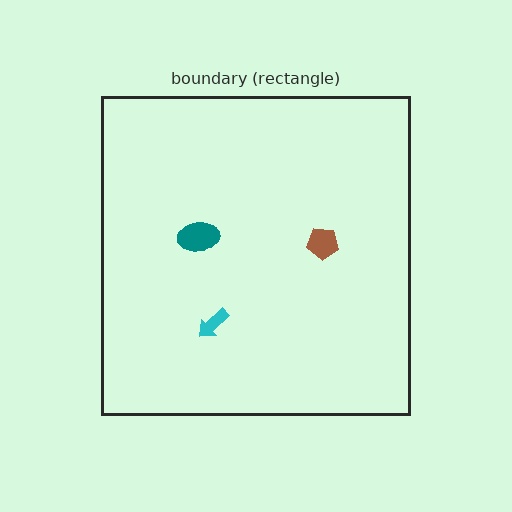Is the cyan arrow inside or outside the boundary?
Inside.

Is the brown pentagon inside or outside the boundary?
Inside.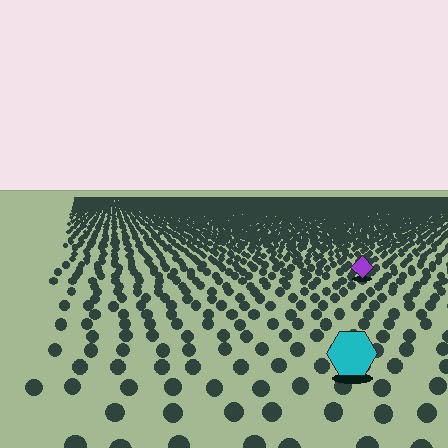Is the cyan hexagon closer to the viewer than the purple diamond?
Yes. The cyan hexagon is closer — you can tell from the texture gradient: the ground texture is coarser near it.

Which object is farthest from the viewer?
The purple diamond is farthest from the viewer. It appears smaller and the ground texture around it is denser.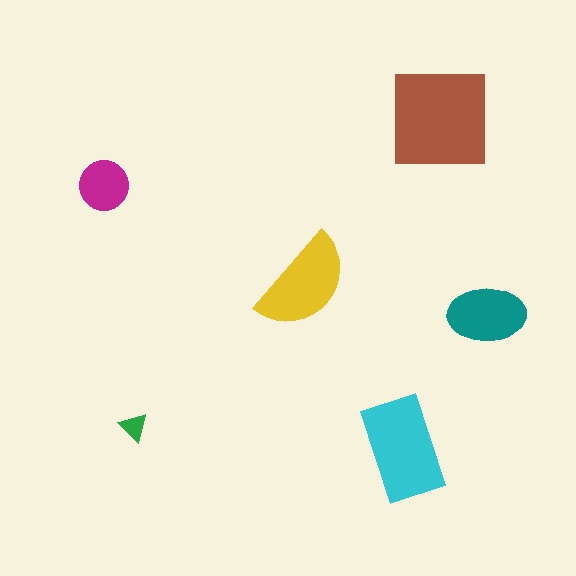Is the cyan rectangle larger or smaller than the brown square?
Smaller.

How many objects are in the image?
There are 6 objects in the image.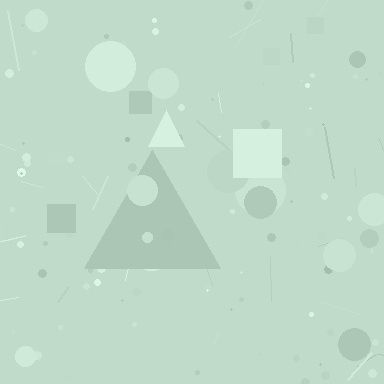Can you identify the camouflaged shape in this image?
The camouflaged shape is a triangle.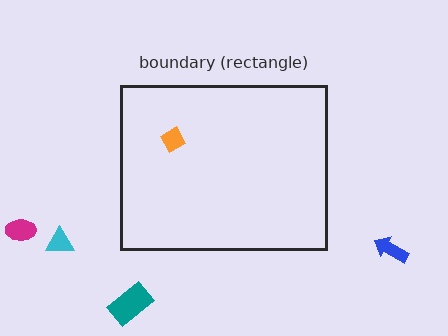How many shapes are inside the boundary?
1 inside, 4 outside.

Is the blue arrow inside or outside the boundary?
Outside.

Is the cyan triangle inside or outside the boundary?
Outside.